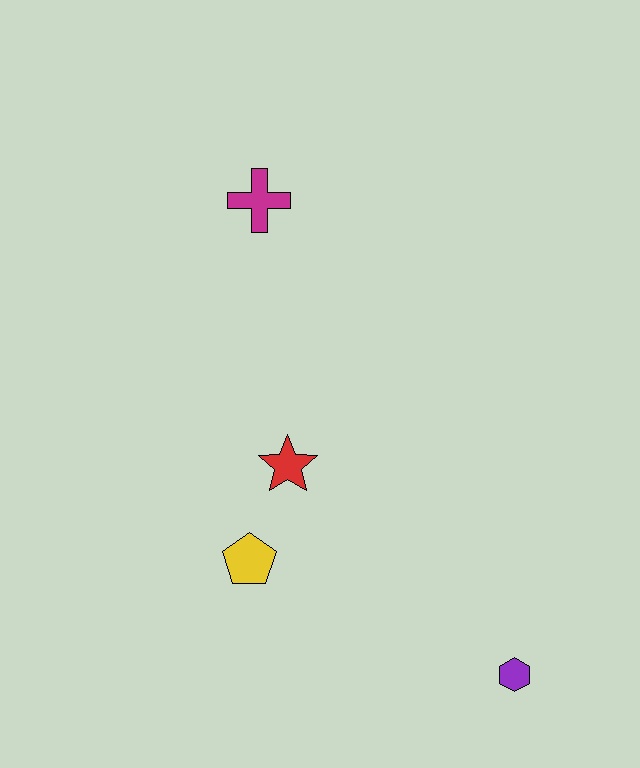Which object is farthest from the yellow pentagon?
The magenta cross is farthest from the yellow pentagon.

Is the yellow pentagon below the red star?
Yes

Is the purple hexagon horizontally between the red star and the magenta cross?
No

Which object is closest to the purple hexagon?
The yellow pentagon is closest to the purple hexagon.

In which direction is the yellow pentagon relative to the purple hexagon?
The yellow pentagon is to the left of the purple hexagon.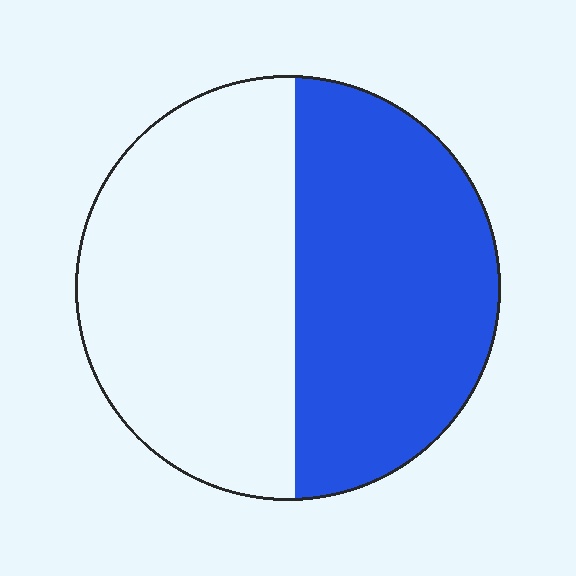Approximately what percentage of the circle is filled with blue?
Approximately 50%.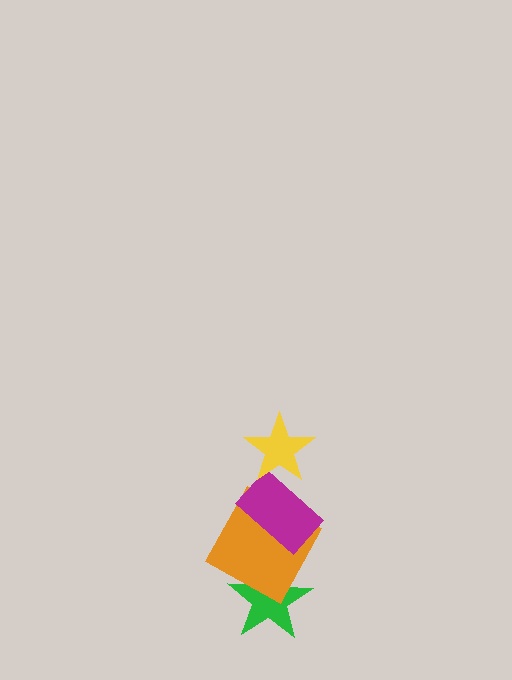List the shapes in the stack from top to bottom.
From top to bottom: the yellow star, the magenta rectangle, the orange square, the green star.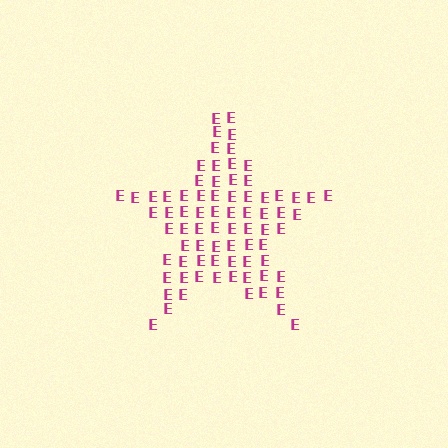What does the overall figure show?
The overall figure shows a star.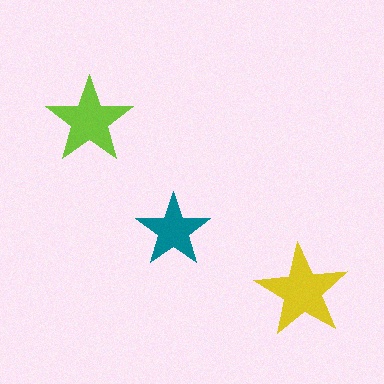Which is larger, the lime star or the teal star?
The lime one.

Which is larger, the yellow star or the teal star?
The yellow one.